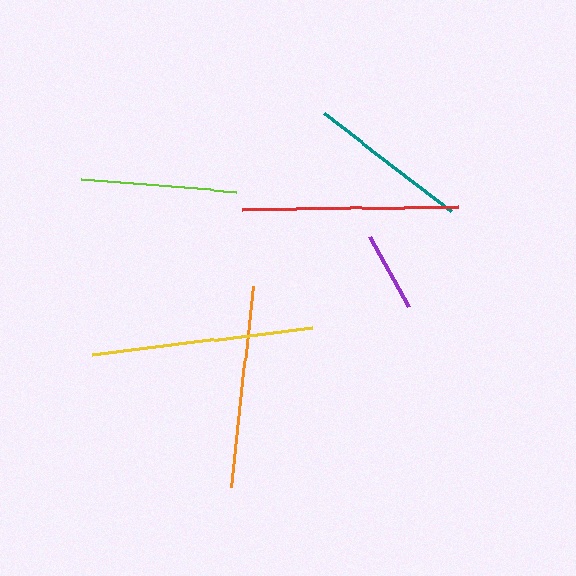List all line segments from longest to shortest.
From longest to shortest: yellow, red, orange, teal, lime, purple.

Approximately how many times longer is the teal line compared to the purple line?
The teal line is approximately 2.0 times the length of the purple line.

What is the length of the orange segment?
The orange segment is approximately 202 pixels long.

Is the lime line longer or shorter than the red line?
The red line is longer than the lime line.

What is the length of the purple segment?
The purple segment is approximately 81 pixels long.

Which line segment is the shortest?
The purple line is the shortest at approximately 81 pixels.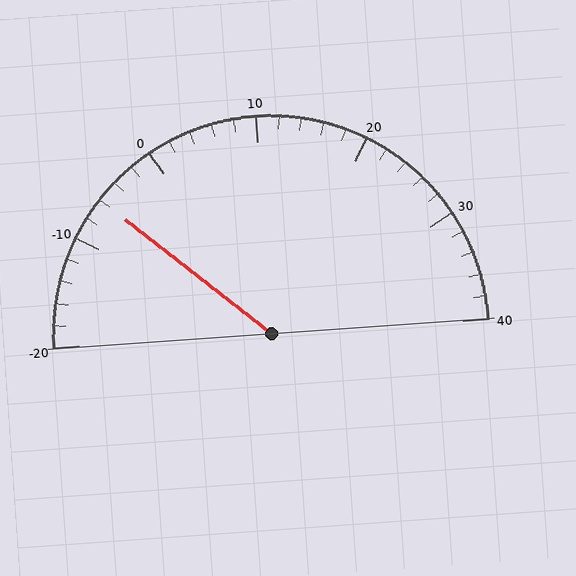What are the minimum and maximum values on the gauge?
The gauge ranges from -20 to 40.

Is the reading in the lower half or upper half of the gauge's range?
The reading is in the lower half of the range (-20 to 40).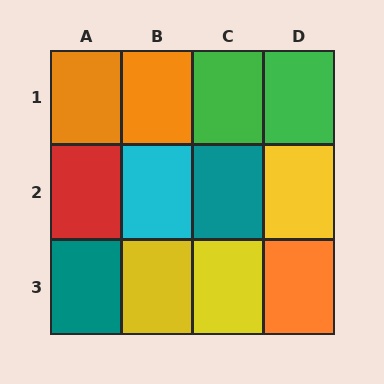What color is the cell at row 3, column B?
Yellow.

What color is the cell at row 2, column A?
Red.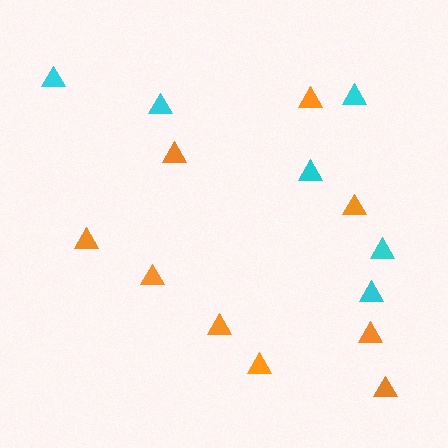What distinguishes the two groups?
There are 2 groups: one group of orange triangles (9) and one group of cyan triangles (6).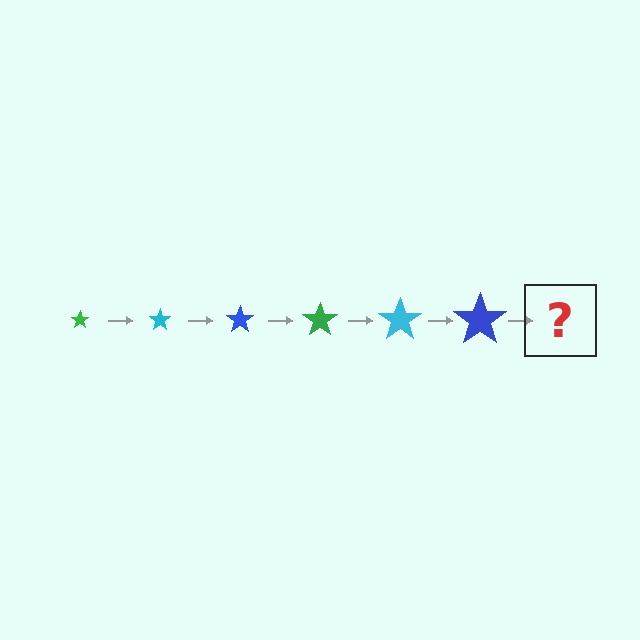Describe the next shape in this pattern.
It should be a green star, larger than the previous one.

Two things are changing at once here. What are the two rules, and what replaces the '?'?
The two rules are that the star grows larger each step and the color cycles through green, cyan, and blue. The '?' should be a green star, larger than the previous one.